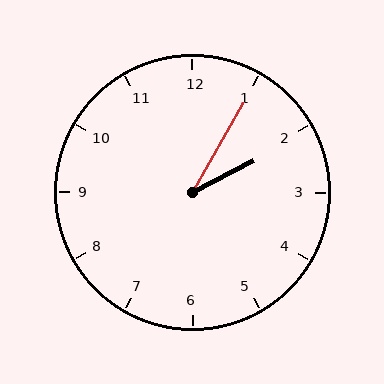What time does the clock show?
2:05.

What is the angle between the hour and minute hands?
Approximately 32 degrees.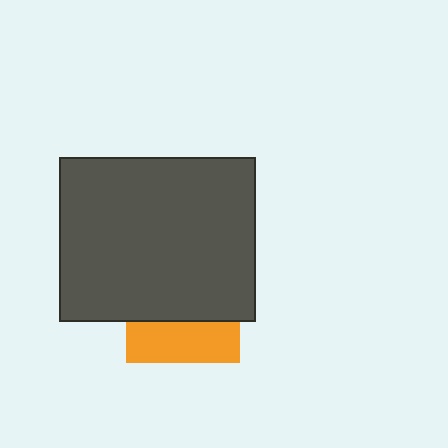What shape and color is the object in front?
The object in front is a dark gray rectangle.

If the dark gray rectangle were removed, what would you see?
You would see the complete orange square.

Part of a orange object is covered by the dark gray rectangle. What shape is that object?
It is a square.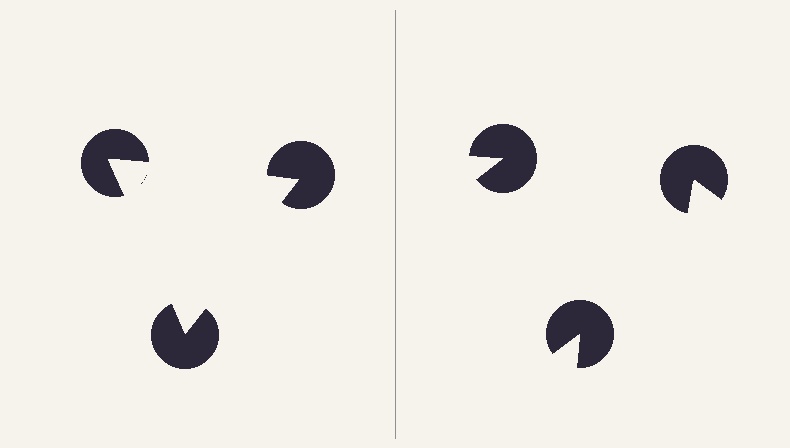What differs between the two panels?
The pac-man discs are positioned identically on both sides; only the wedge orientations differ. On the left they align to a triangle; on the right they are misaligned.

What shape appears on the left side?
An illusory triangle.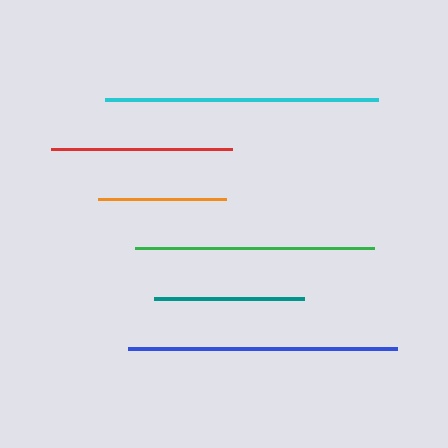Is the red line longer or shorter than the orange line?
The red line is longer than the orange line.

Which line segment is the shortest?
The orange line is the shortest at approximately 128 pixels.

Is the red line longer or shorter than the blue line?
The blue line is longer than the red line.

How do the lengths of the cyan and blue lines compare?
The cyan and blue lines are approximately the same length.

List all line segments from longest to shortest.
From longest to shortest: cyan, blue, green, red, teal, orange.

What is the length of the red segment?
The red segment is approximately 181 pixels long.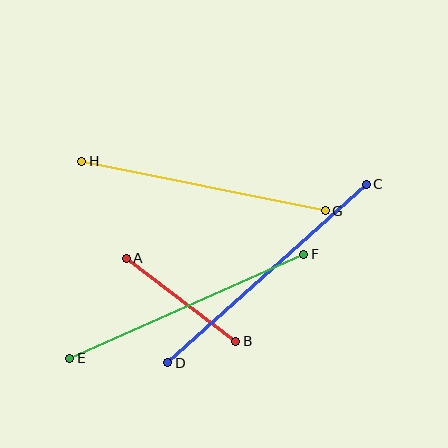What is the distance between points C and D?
The distance is approximately 267 pixels.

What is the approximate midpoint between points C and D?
The midpoint is at approximately (267, 273) pixels.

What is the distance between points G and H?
The distance is approximately 248 pixels.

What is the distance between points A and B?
The distance is approximately 138 pixels.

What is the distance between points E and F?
The distance is approximately 256 pixels.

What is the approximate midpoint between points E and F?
The midpoint is at approximately (187, 306) pixels.